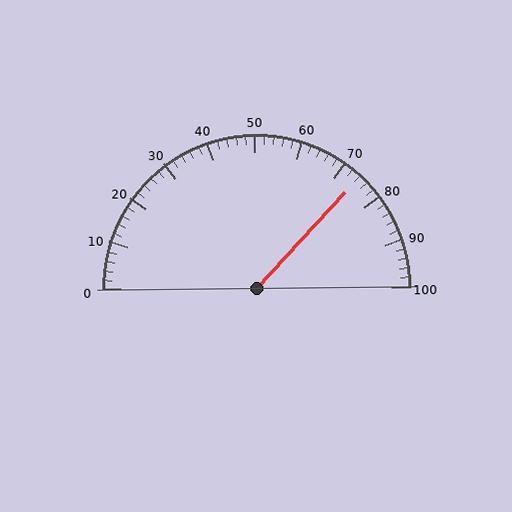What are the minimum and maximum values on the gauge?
The gauge ranges from 0 to 100.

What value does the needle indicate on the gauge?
The needle indicates approximately 74.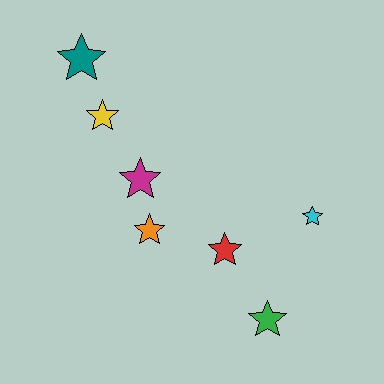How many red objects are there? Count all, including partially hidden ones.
There is 1 red object.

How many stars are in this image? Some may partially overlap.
There are 7 stars.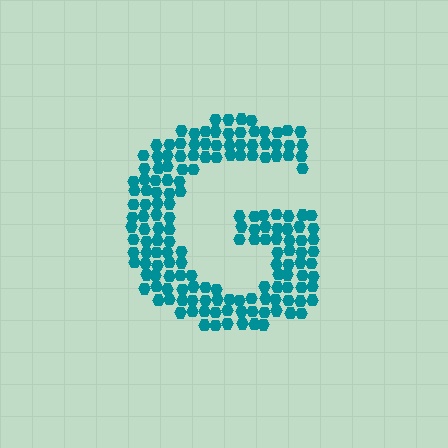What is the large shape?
The large shape is the letter G.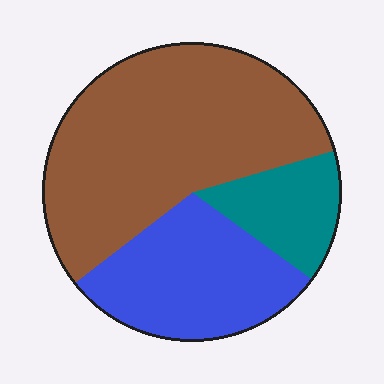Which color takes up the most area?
Brown, at roughly 55%.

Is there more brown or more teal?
Brown.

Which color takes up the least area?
Teal, at roughly 15%.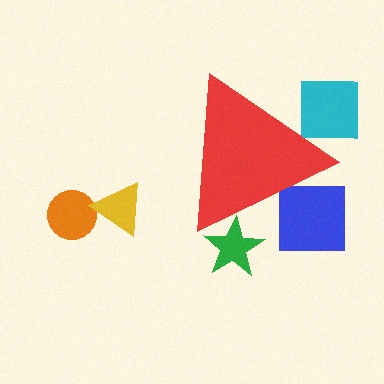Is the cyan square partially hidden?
Yes, the cyan square is partially hidden behind the red triangle.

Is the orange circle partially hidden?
No, the orange circle is fully visible.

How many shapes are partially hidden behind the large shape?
3 shapes are partially hidden.